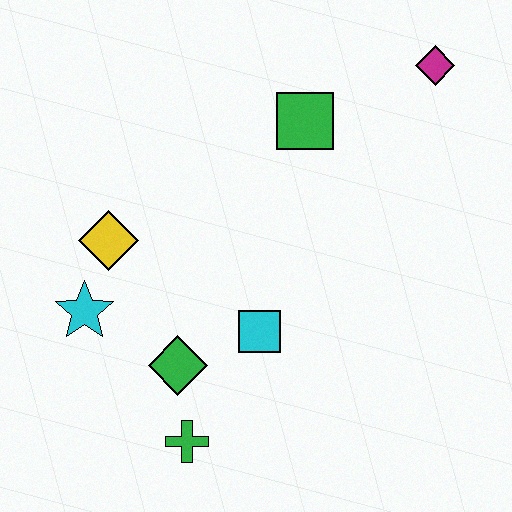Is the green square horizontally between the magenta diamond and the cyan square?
Yes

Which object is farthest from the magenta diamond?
The green cross is farthest from the magenta diamond.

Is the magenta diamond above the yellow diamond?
Yes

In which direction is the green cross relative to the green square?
The green cross is below the green square.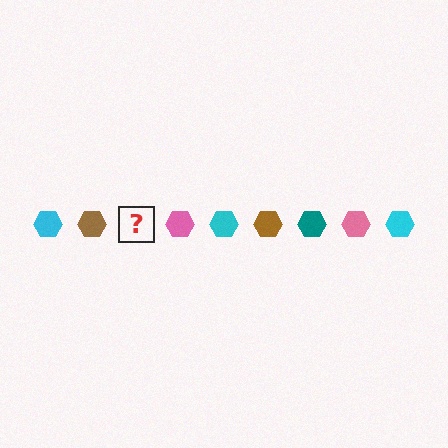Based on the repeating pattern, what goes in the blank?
The blank should be a teal hexagon.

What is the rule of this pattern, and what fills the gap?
The rule is that the pattern cycles through cyan, brown, teal, pink hexagons. The gap should be filled with a teal hexagon.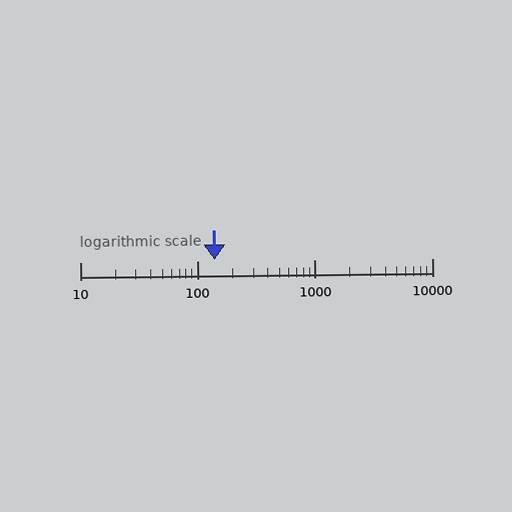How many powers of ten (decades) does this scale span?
The scale spans 3 decades, from 10 to 10000.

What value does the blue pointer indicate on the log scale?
The pointer indicates approximately 140.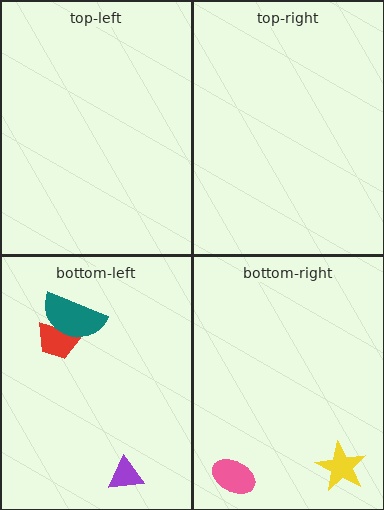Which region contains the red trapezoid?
The bottom-left region.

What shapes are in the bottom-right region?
The yellow star, the pink ellipse.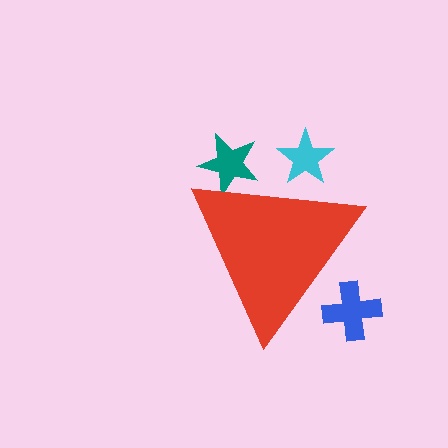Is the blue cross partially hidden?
Yes, the blue cross is partially hidden behind the red triangle.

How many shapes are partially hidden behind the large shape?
3 shapes are partially hidden.